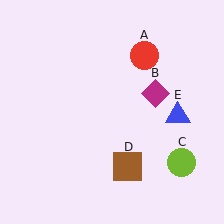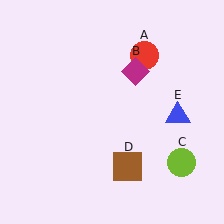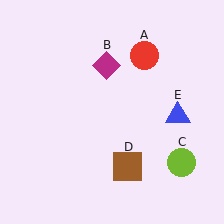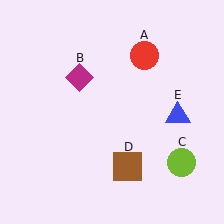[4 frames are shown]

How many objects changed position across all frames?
1 object changed position: magenta diamond (object B).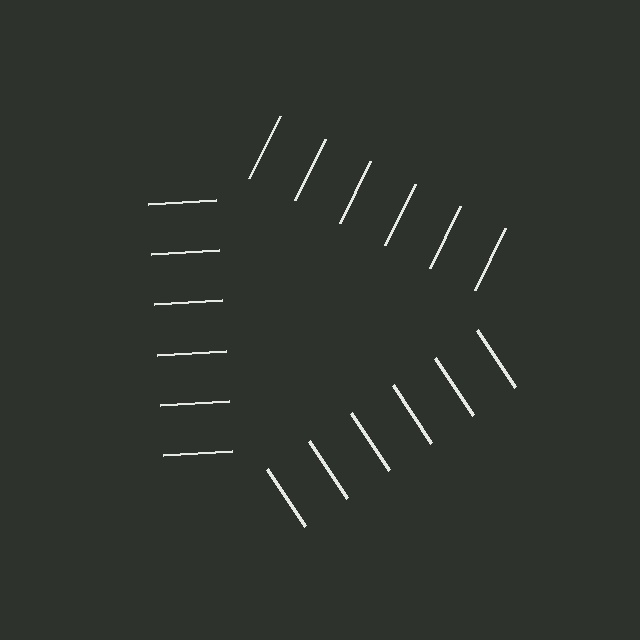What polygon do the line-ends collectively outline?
An illusory triangle — the line segments terminate on its edges but no continuous stroke is drawn.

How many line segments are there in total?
18 — 6 along each of the 3 edges.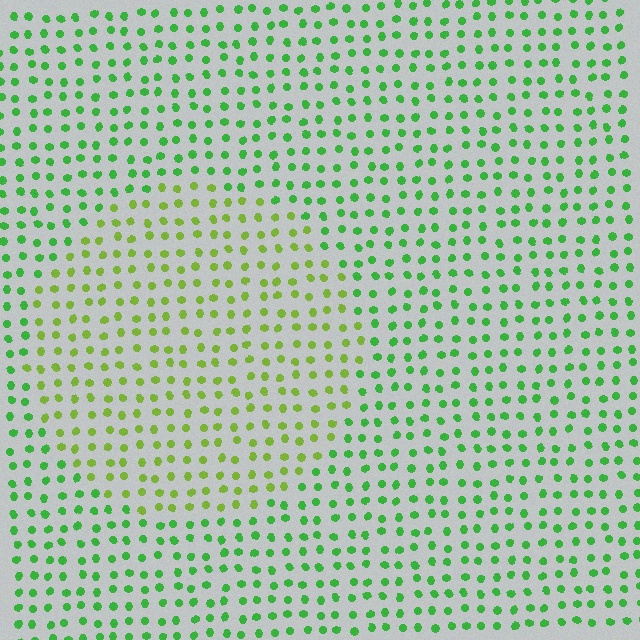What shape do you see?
I see a circle.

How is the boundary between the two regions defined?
The boundary is defined purely by a slight shift in hue (about 35 degrees). Spacing, size, and orientation are identical on both sides.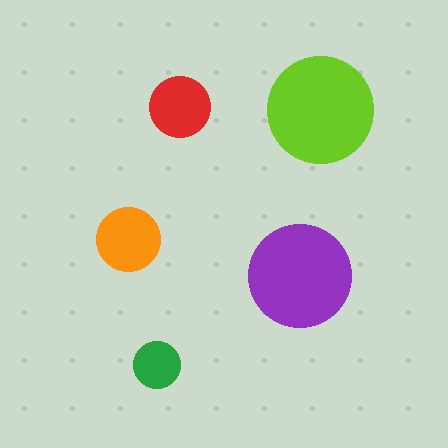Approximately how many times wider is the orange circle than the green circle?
About 1.5 times wider.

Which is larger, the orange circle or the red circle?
The orange one.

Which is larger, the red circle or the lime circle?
The lime one.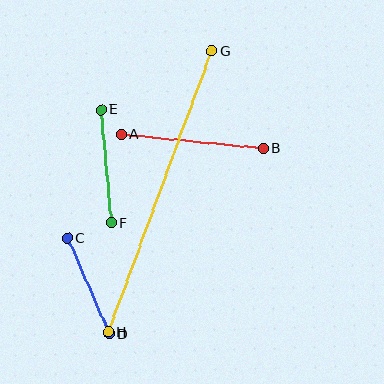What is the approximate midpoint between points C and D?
The midpoint is at approximately (89, 286) pixels.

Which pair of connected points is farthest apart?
Points G and H are farthest apart.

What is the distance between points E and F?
The distance is approximately 114 pixels.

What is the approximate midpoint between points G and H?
The midpoint is at approximately (160, 192) pixels.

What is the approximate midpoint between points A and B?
The midpoint is at approximately (192, 141) pixels.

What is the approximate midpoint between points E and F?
The midpoint is at approximately (106, 166) pixels.